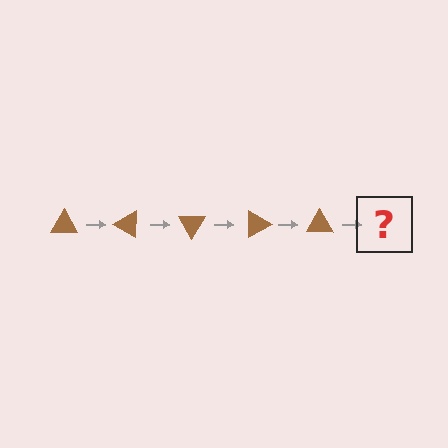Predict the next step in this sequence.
The next step is a brown triangle rotated 150 degrees.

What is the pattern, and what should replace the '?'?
The pattern is that the triangle rotates 30 degrees each step. The '?' should be a brown triangle rotated 150 degrees.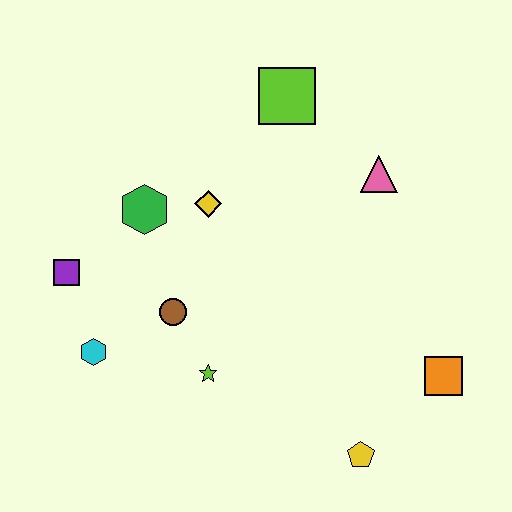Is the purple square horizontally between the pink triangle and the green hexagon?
No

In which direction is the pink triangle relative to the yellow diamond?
The pink triangle is to the right of the yellow diamond.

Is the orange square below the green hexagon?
Yes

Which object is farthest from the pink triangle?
The cyan hexagon is farthest from the pink triangle.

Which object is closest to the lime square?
The pink triangle is closest to the lime square.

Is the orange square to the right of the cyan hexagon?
Yes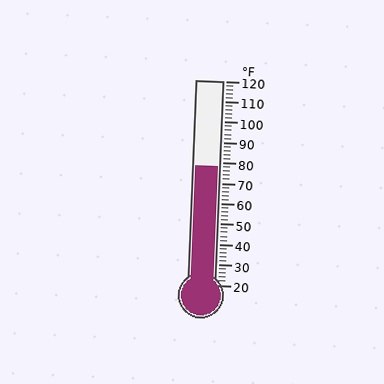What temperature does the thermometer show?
The thermometer shows approximately 78°F.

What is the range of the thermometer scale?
The thermometer scale ranges from 20°F to 120°F.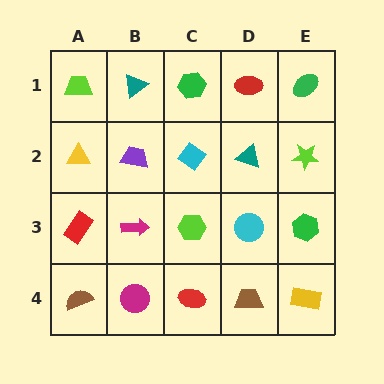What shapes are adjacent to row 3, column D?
A teal triangle (row 2, column D), a brown trapezoid (row 4, column D), a lime hexagon (row 3, column C), a green hexagon (row 3, column E).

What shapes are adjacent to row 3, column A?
A yellow triangle (row 2, column A), a brown semicircle (row 4, column A), a magenta arrow (row 3, column B).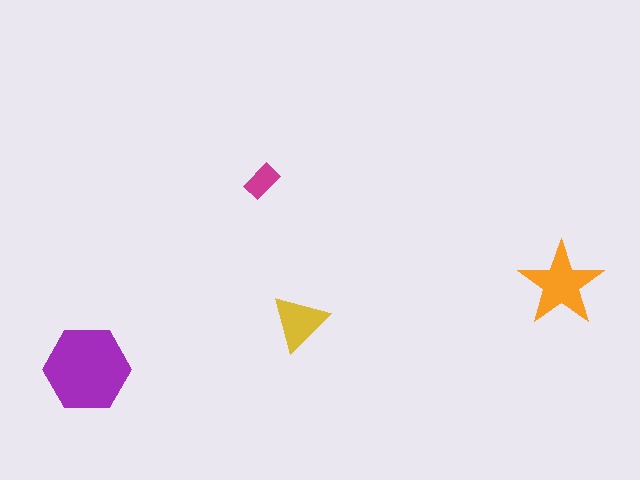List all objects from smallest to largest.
The magenta rectangle, the yellow triangle, the orange star, the purple hexagon.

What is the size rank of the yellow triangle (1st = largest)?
3rd.